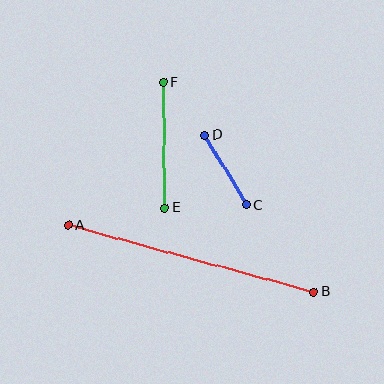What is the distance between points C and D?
The distance is approximately 81 pixels.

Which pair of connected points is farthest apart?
Points A and B are farthest apart.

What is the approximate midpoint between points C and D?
The midpoint is at approximately (226, 170) pixels.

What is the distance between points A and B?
The distance is approximately 255 pixels.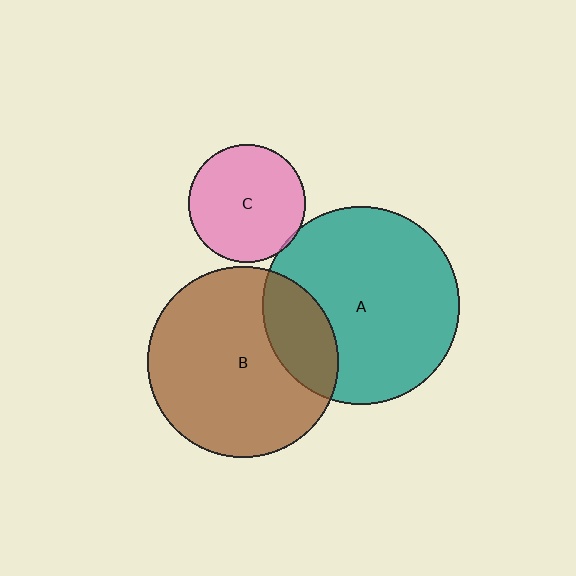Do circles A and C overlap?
Yes.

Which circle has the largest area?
Circle A (teal).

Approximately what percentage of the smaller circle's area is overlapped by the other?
Approximately 5%.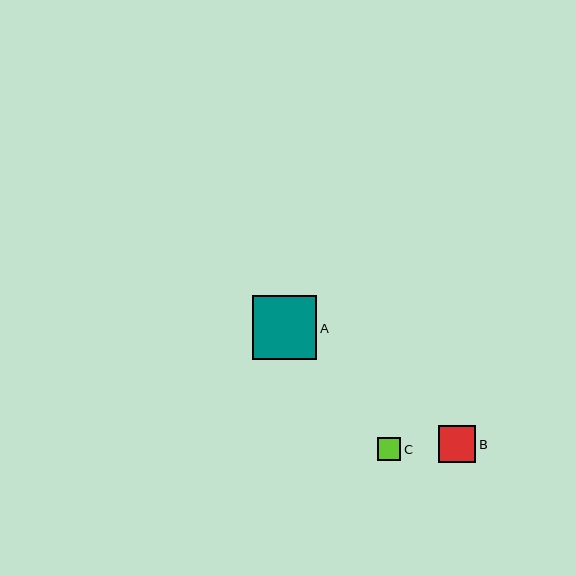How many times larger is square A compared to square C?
Square A is approximately 2.7 times the size of square C.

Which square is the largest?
Square A is the largest with a size of approximately 65 pixels.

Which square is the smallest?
Square C is the smallest with a size of approximately 24 pixels.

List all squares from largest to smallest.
From largest to smallest: A, B, C.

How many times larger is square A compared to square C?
Square A is approximately 2.7 times the size of square C.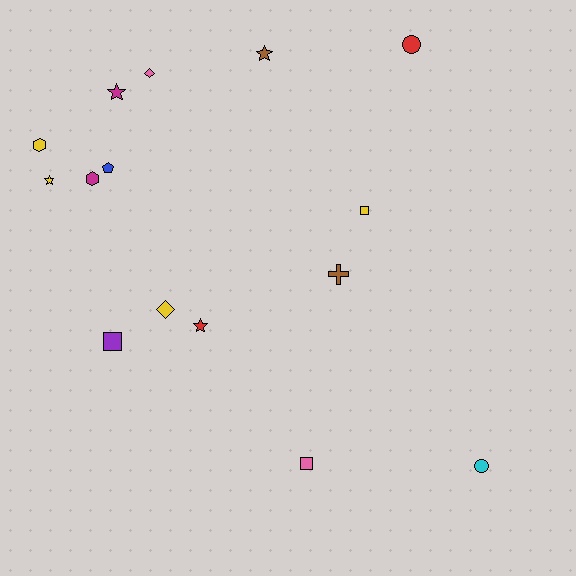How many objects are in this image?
There are 15 objects.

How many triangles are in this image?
There are no triangles.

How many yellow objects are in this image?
There are 4 yellow objects.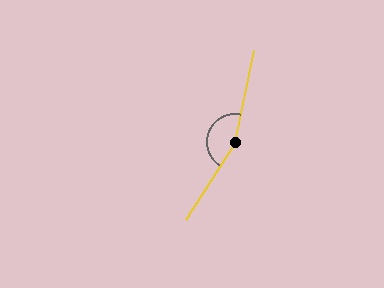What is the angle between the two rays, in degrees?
Approximately 160 degrees.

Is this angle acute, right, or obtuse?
It is obtuse.